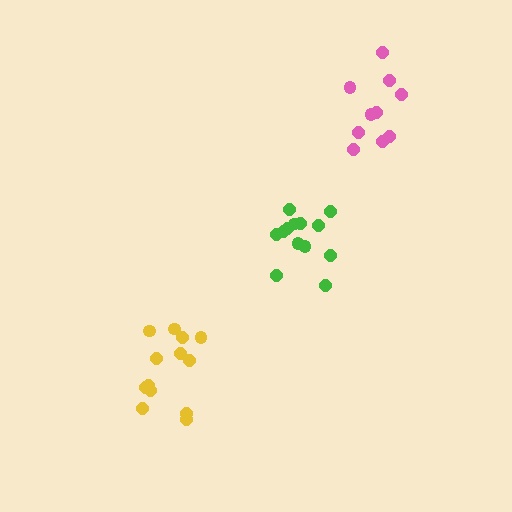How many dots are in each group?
Group 1: 13 dots, Group 2: 13 dots, Group 3: 10 dots (36 total).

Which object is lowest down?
The yellow cluster is bottommost.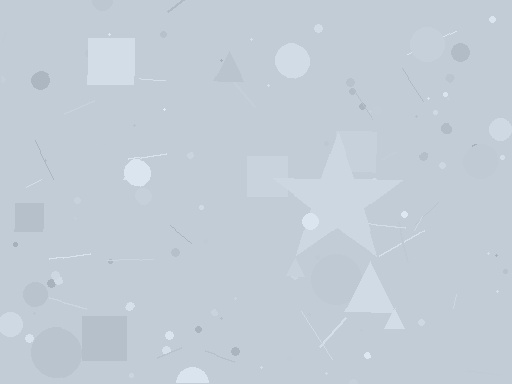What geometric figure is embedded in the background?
A star is embedded in the background.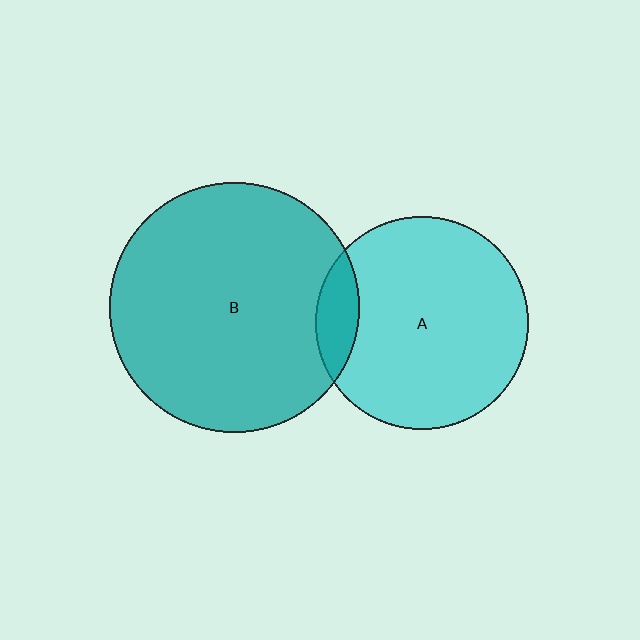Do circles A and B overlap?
Yes.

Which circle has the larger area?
Circle B (teal).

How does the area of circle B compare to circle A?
Approximately 1.4 times.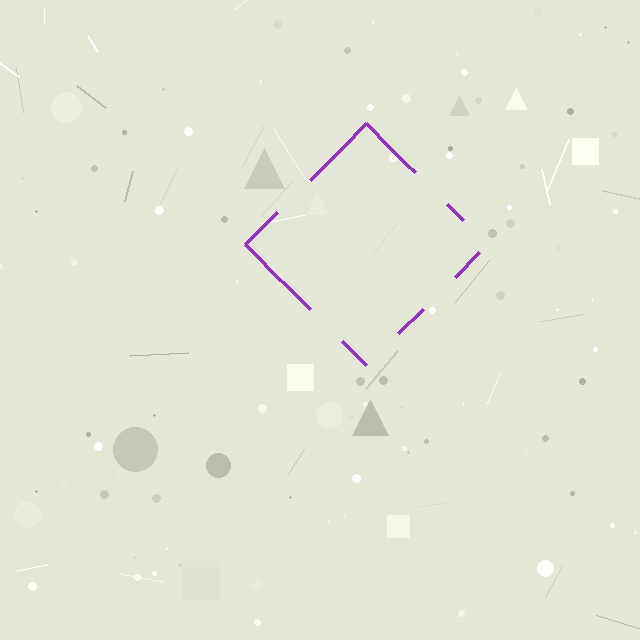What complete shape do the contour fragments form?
The contour fragments form a diamond.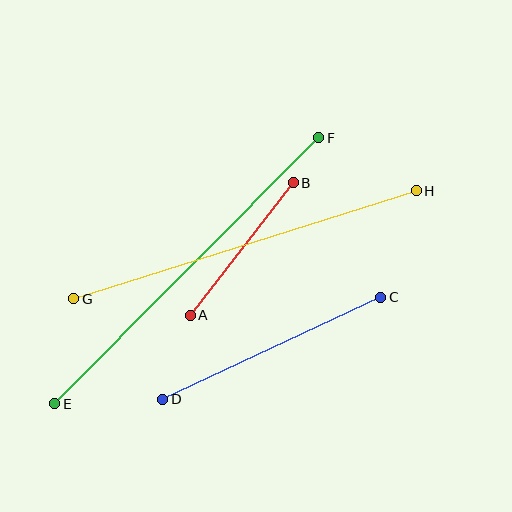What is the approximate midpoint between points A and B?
The midpoint is at approximately (242, 249) pixels.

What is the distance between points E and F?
The distance is approximately 375 pixels.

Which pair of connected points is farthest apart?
Points E and F are farthest apart.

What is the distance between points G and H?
The distance is approximately 359 pixels.